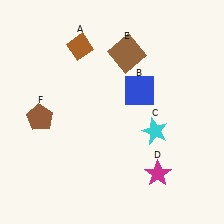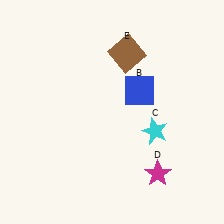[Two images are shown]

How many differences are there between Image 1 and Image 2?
There are 2 differences between the two images.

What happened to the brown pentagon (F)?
The brown pentagon (F) was removed in Image 2. It was in the bottom-left area of Image 1.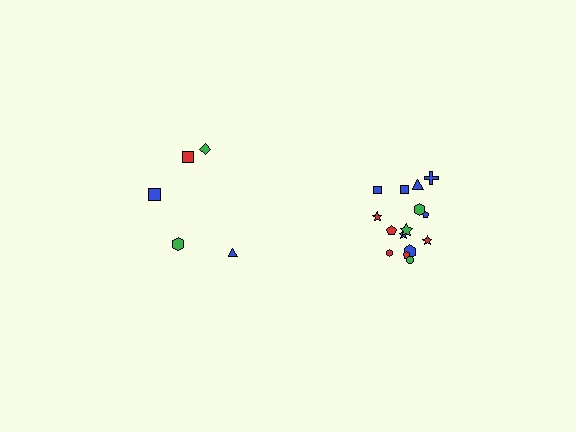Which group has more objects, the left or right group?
The right group.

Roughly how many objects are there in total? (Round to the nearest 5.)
Roughly 20 objects in total.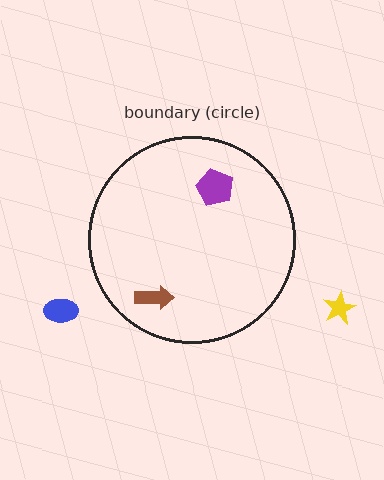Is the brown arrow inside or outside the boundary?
Inside.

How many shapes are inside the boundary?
2 inside, 2 outside.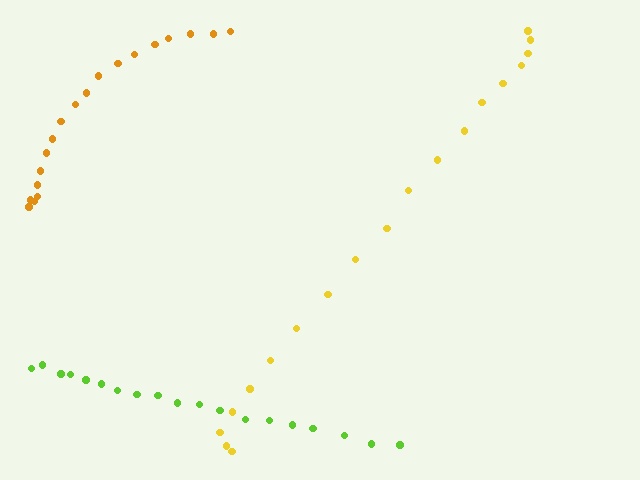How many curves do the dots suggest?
There are 3 distinct paths.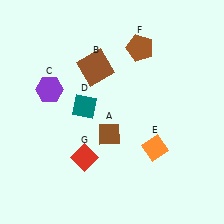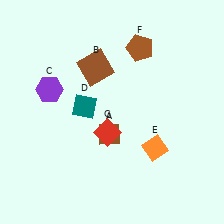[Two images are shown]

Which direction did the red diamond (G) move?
The red diamond (G) moved up.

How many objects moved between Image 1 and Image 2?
1 object moved between the two images.